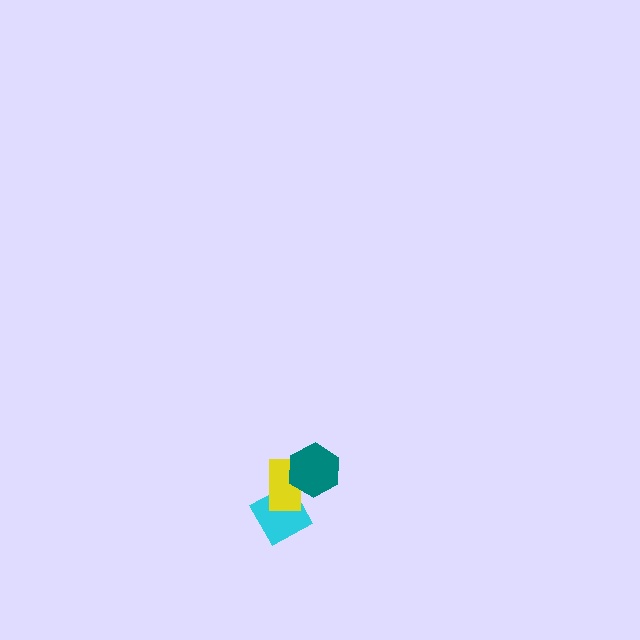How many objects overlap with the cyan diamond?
1 object overlaps with the cyan diamond.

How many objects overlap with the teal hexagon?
1 object overlaps with the teal hexagon.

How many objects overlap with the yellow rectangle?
2 objects overlap with the yellow rectangle.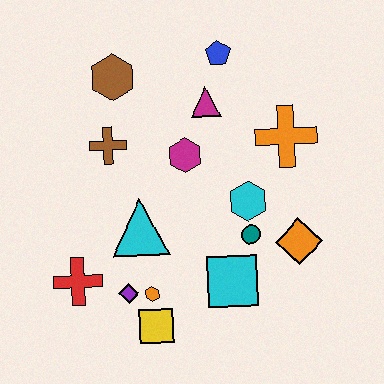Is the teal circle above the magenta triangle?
No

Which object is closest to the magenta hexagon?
The magenta triangle is closest to the magenta hexagon.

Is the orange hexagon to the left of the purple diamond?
No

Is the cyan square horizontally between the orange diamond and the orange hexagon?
Yes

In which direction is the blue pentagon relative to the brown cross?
The blue pentagon is to the right of the brown cross.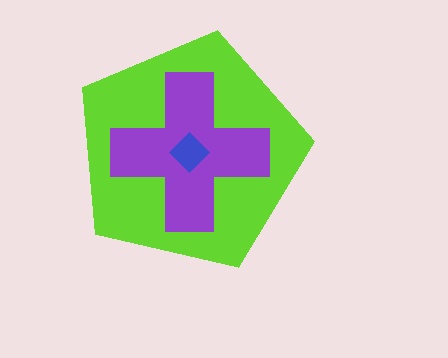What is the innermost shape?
The blue diamond.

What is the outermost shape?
The lime pentagon.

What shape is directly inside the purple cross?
The blue diamond.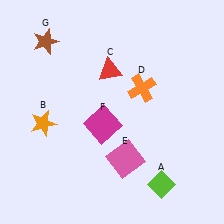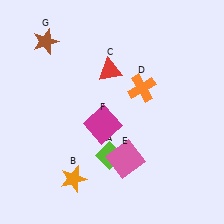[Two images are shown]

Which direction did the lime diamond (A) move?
The lime diamond (A) moved left.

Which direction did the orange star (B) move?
The orange star (B) moved down.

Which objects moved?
The objects that moved are: the lime diamond (A), the orange star (B).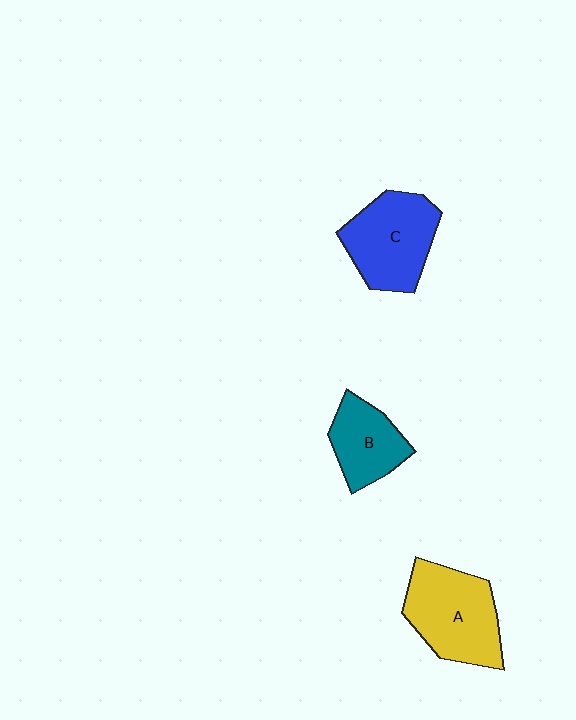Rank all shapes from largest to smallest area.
From largest to smallest: A (yellow), C (blue), B (teal).